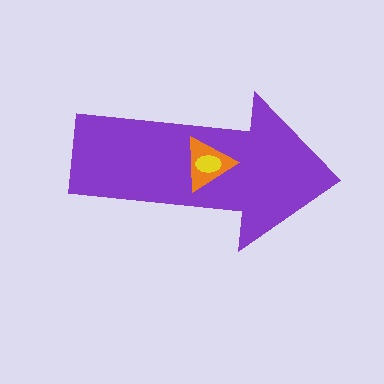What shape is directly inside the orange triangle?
The yellow ellipse.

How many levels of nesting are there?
3.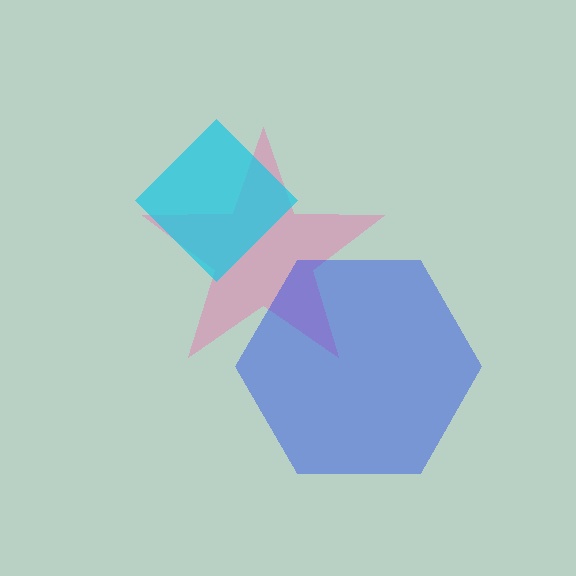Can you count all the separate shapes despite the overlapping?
Yes, there are 3 separate shapes.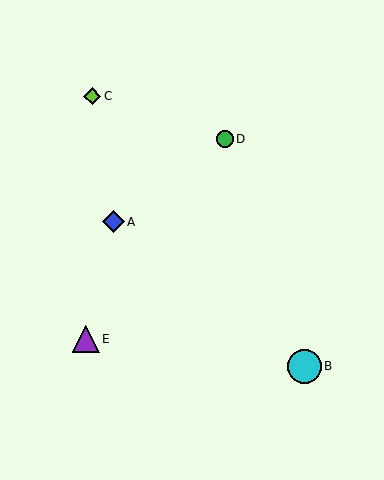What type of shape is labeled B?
Shape B is a cyan circle.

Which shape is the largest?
The cyan circle (labeled B) is the largest.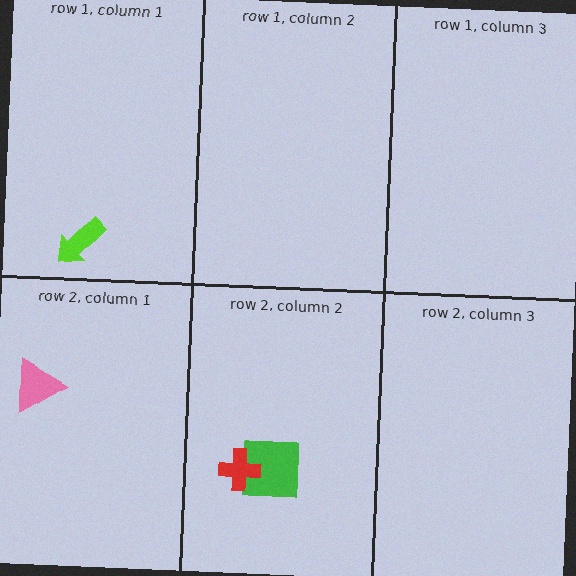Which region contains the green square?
The row 2, column 2 region.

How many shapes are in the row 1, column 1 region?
1.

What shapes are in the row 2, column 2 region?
The green square, the red cross.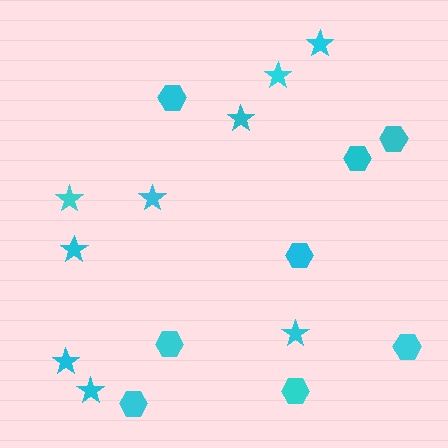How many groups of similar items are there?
There are 2 groups: one group of hexagons (8) and one group of stars (9).